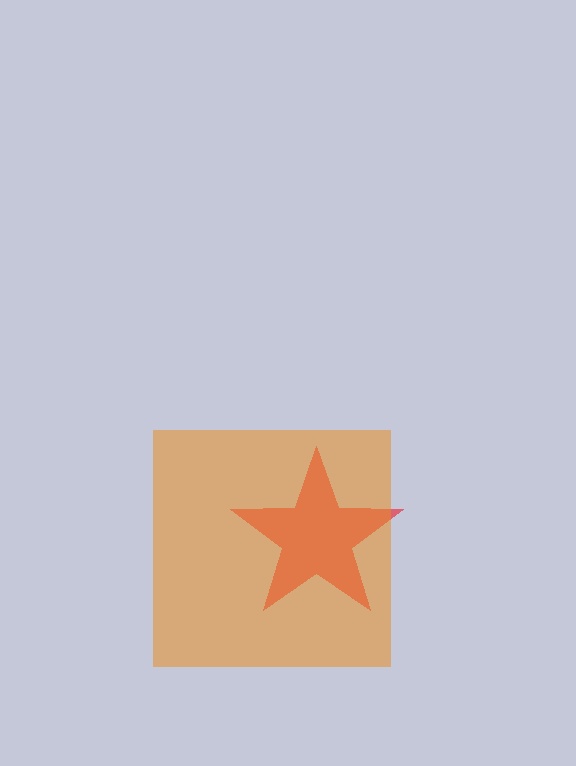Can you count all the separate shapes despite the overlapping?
Yes, there are 2 separate shapes.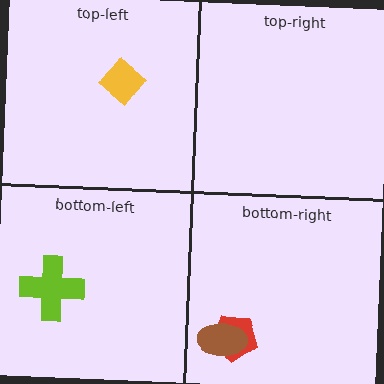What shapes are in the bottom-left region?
The lime cross.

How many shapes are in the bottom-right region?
2.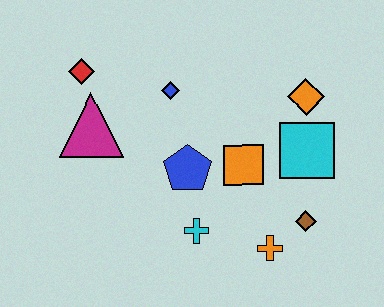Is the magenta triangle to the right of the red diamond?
Yes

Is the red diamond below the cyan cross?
No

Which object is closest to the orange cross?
The brown diamond is closest to the orange cross.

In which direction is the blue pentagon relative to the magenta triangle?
The blue pentagon is to the right of the magenta triangle.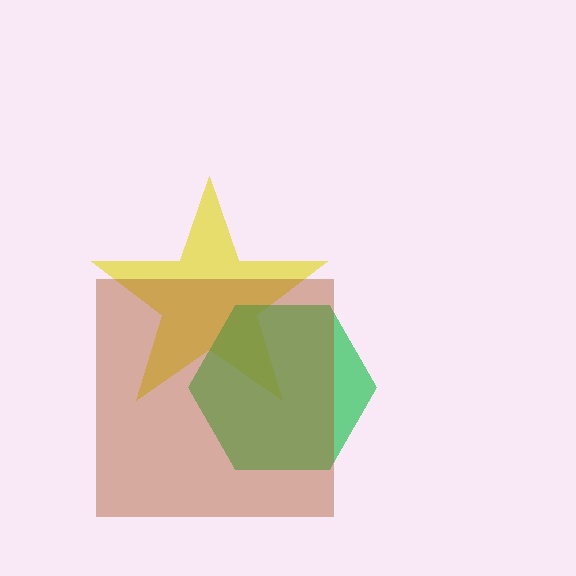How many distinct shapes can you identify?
There are 3 distinct shapes: a yellow star, a green hexagon, a brown square.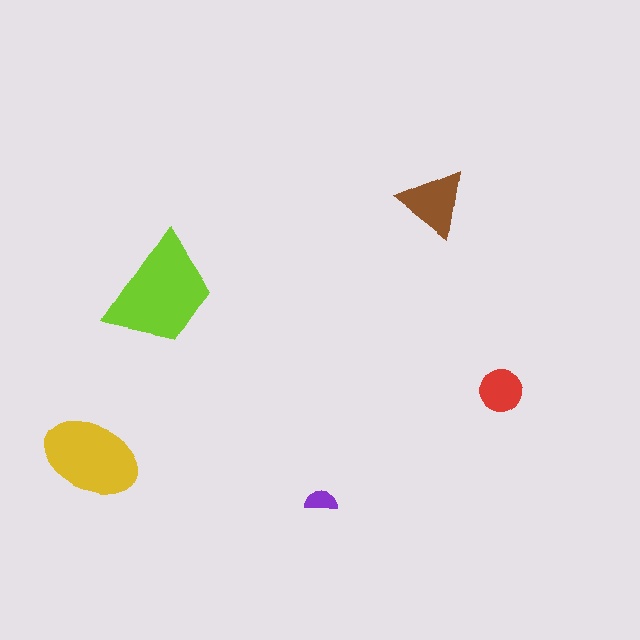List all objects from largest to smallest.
The lime trapezoid, the yellow ellipse, the brown triangle, the red circle, the purple semicircle.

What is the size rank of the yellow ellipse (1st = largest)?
2nd.